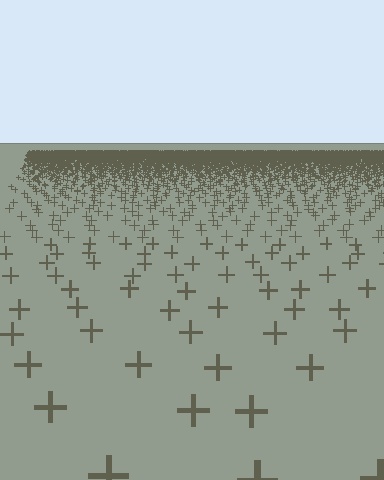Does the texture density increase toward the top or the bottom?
Density increases toward the top.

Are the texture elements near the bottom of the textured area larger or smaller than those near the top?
Larger. Near the bottom, elements are closer to the viewer and appear at a bigger on-screen size.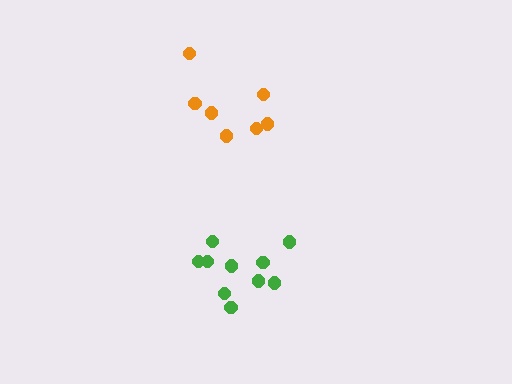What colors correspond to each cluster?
The clusters are colored: orange, green.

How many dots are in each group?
Group 1: 7 dots, Group 2: 10 dots (17 total).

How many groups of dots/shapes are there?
There are 2 groups.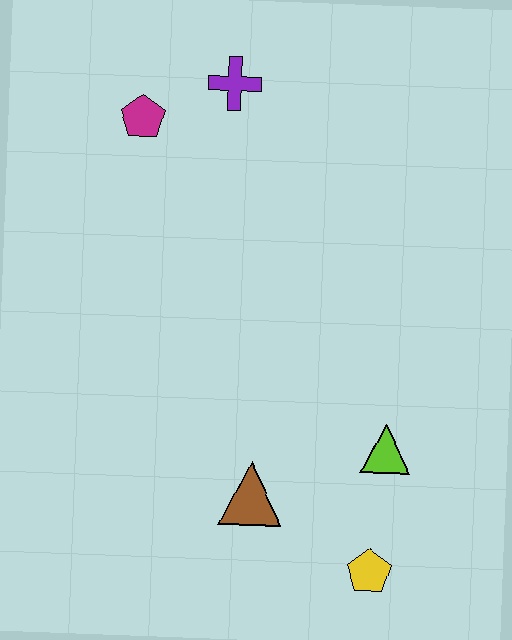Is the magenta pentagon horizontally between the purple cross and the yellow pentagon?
No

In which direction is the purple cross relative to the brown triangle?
The purple cross is above the brown triangle.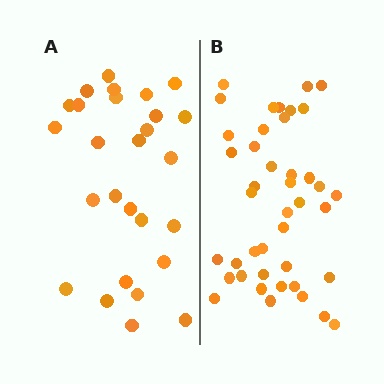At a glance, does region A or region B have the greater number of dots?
Region B (the right region) has more dots.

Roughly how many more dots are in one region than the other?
Region B has approximately 15 more dots than region A.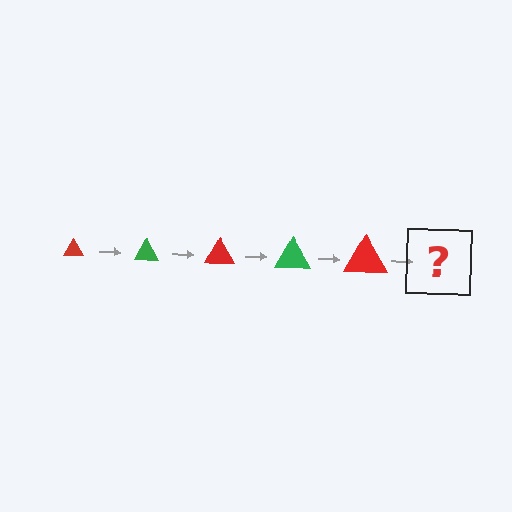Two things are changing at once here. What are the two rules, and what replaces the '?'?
The two rules are that the triangle grows larger each step and the color cycles through red and green. The '?' should be a green triangle, larger than the previous one.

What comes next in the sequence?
The next element should be a green triangle, larger than the previous one.